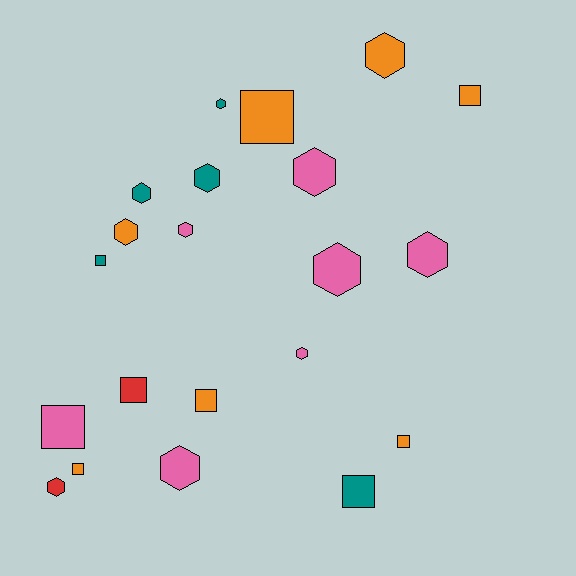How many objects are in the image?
There are 21 objects.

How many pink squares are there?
There is 1 pink square.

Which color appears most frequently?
Orange, with 7 objects.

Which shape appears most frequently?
Hexagon, with 12 objects.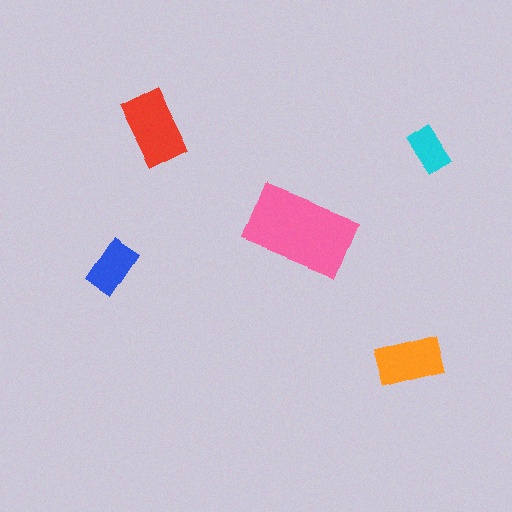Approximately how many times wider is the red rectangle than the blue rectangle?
About 1.5 times wider.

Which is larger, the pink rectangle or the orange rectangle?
The pink one.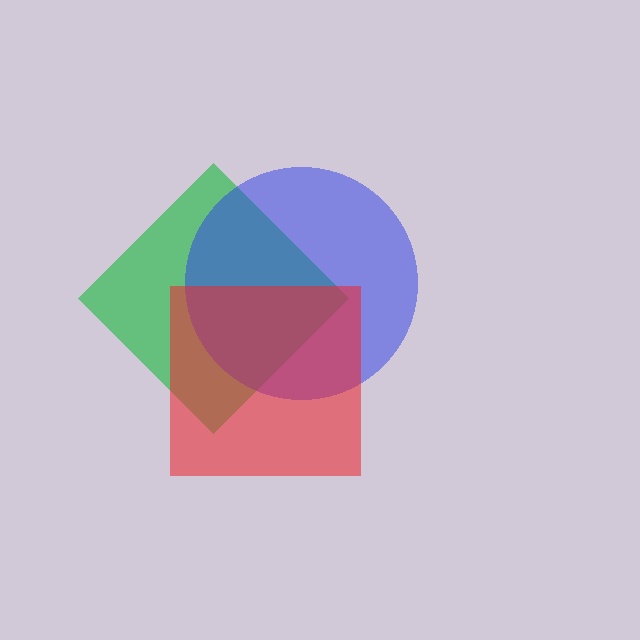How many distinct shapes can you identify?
There are 3 distinct shapes: a green diamond, a blue circle, a red square.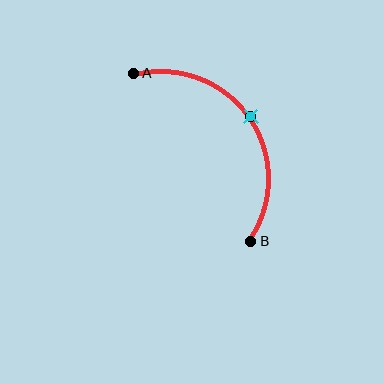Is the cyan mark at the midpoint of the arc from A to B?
Yes. The cyan mark lies on the arc at equal arc-length from both A and B — it is the arc midpoint.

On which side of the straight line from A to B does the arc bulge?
The arc bulges above and to the right of the straight line connecting A and B.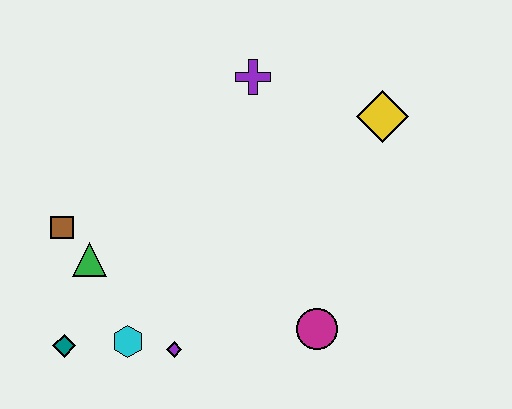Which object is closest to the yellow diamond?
The purple cross is closest to the yellow diamond.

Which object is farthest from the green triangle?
The yellow diamond is farthest from the green triangle.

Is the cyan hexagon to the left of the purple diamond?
Yes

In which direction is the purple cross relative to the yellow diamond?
The purple cross is to the left of the yellow diamond.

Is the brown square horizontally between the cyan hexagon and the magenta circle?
No